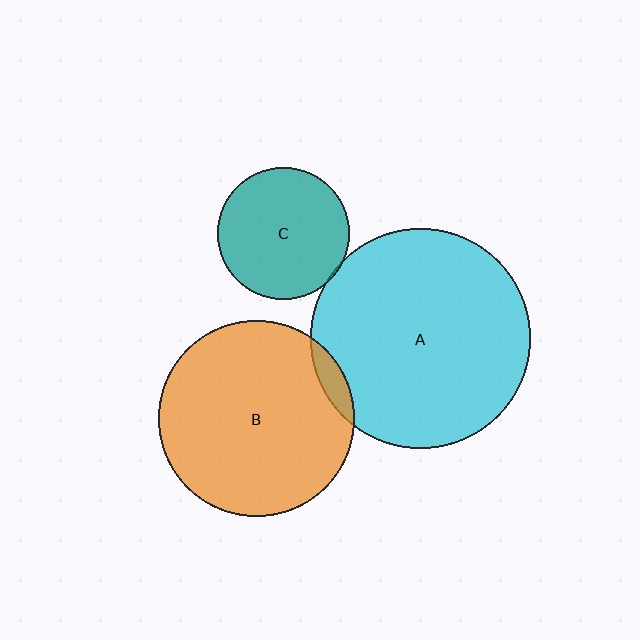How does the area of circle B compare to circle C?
Approximately 2.2 times.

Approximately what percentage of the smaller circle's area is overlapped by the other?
Approximately 5%.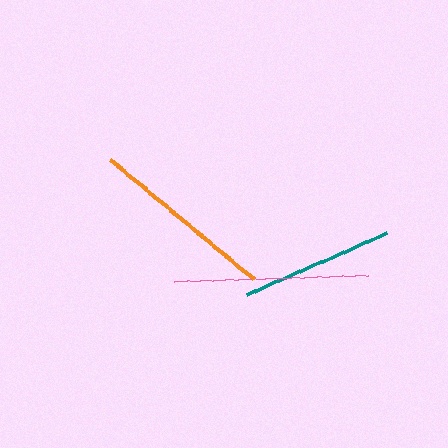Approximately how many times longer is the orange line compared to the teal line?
The orange line is approximately 1.2 times the length of the teal line.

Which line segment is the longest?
The pink line is the longest at approximately 194 pixels.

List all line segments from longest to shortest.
From longest to shortest: pink, orange, teal.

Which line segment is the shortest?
The teal line is the shortest at approximately 152 pixels.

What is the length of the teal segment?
The teal segment is approximately 152 pixels long.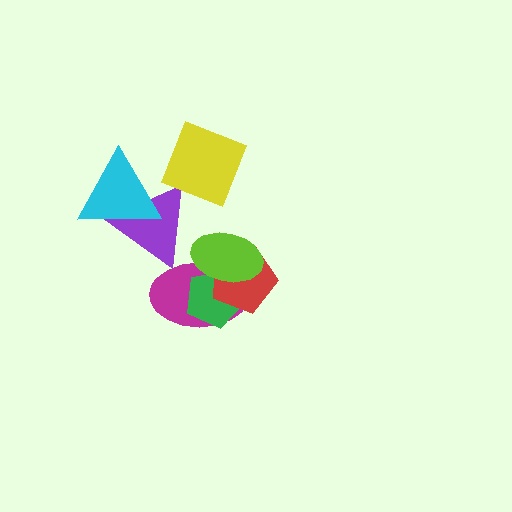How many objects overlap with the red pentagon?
3 objects overlap with the red pentagon.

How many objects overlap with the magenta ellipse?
4 objects overlap with the magenta ellipse.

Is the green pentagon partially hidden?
Yes, it is partially covered by another shape.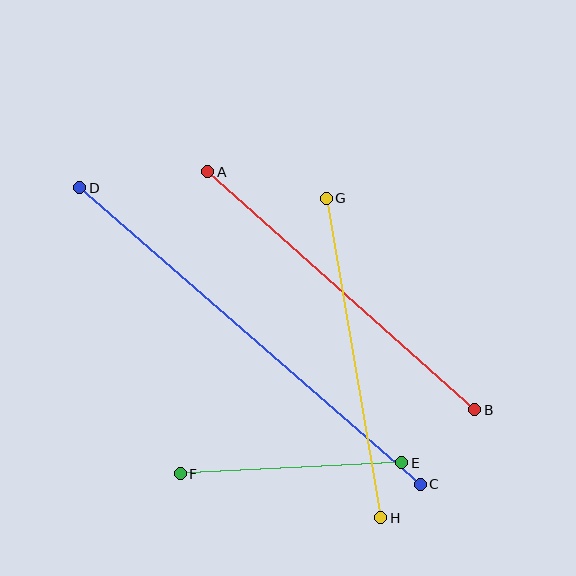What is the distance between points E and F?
The distance is approximately 221 pixels.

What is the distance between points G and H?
The distance is approximately 324 pixels.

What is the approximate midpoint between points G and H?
The midpoint is at approximately (353, 358) pixels.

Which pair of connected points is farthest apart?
Points C and D are farthest apart.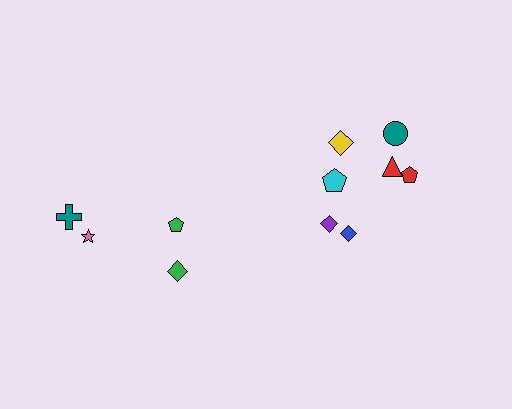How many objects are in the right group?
There are 7 objects.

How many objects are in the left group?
There are 4 objects.